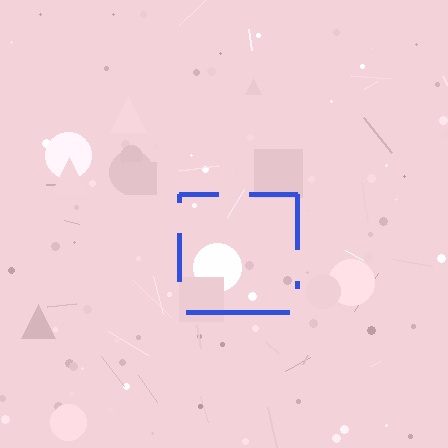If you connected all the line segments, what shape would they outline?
They would outline a square.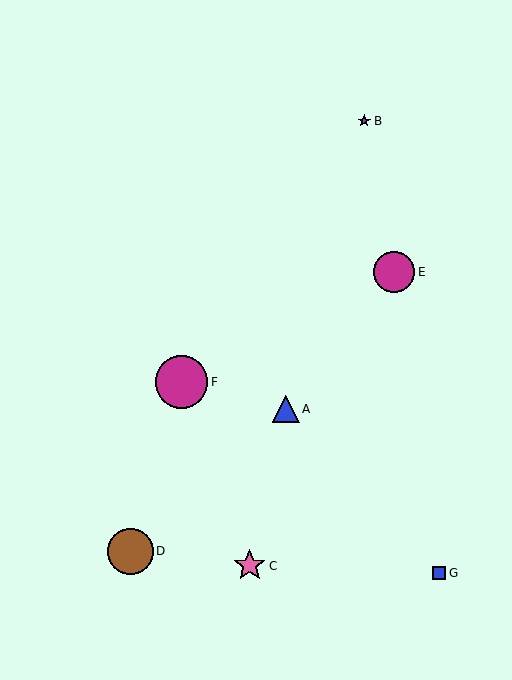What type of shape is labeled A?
Shape A is a blue triangle.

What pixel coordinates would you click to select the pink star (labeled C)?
Click at (250, 566) to select the pink star C.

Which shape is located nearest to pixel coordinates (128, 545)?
The brown circle (labeled D) at (131, 551) is nearest to that location.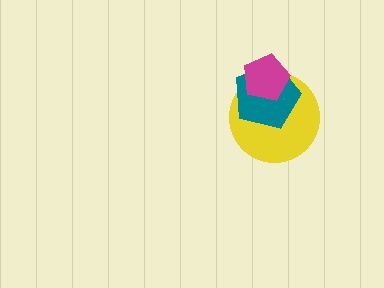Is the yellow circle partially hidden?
Yes, it is partially covered by another shape.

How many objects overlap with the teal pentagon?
2 objects overlap with the teal pentagon.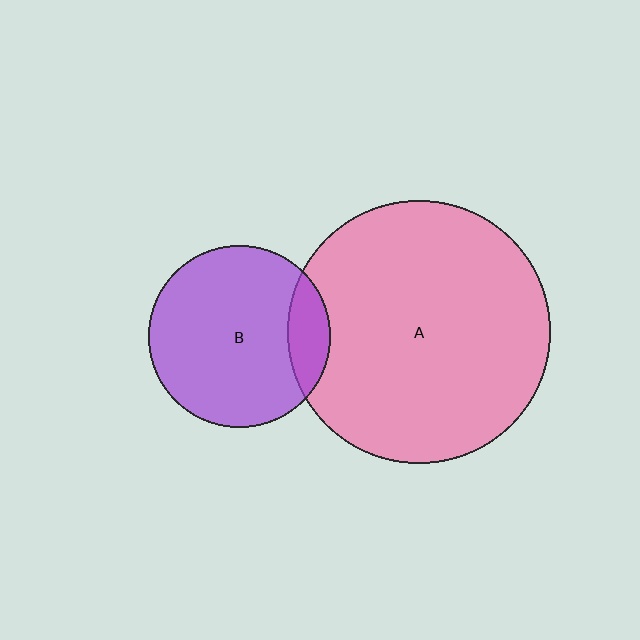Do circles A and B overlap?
Yes.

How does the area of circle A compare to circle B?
Approximately 2.1 times.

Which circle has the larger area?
Circle A (pink).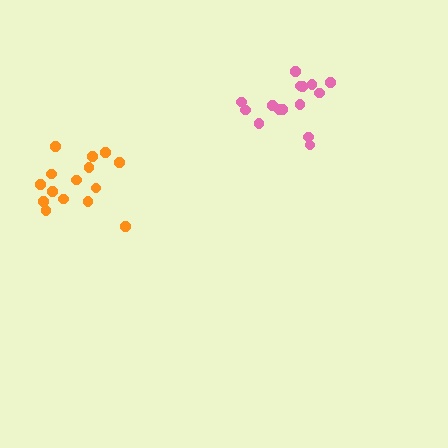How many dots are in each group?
Group 1: 15 dots, Group 2: 15 dots (30 total).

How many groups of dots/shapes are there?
There are 2 groups.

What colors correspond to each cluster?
The clusters are colored: orange, pink.